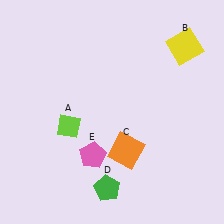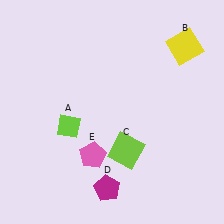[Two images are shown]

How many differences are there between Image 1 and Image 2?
There are 2 differences between the two images.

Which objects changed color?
C changed from orange to lime. D changed from green to magenta.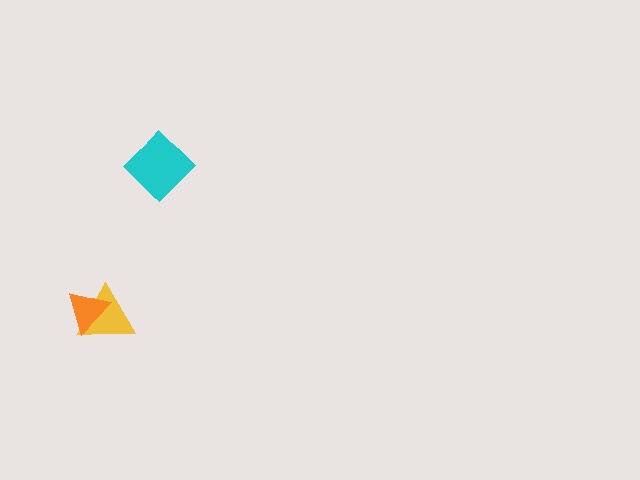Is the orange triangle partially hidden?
No, no other shape covers it.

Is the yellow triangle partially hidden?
Yes, it is partially covered by another shape.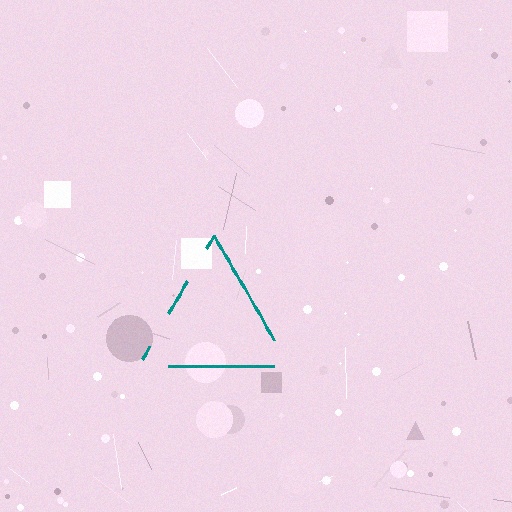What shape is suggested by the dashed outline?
The dashed outline suggests a triangle.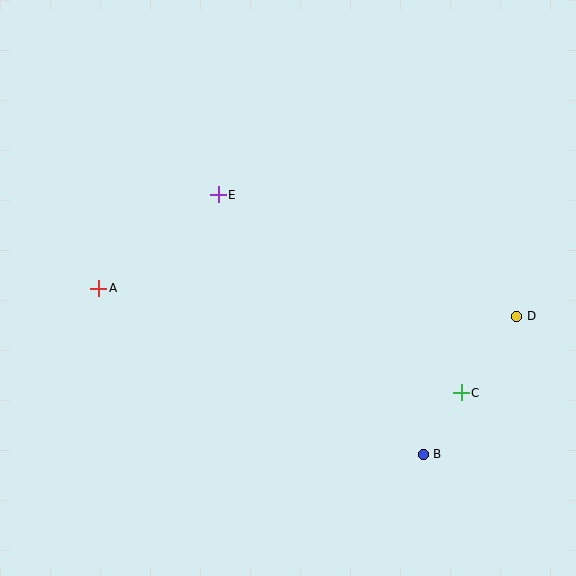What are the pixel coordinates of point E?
Point E is at (218, 195).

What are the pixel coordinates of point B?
Point B is at (423, 454).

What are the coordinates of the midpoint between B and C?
The midpoint between B and C is at (442, 424).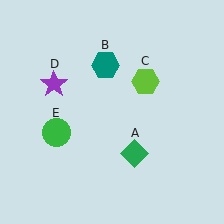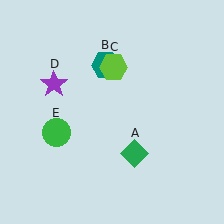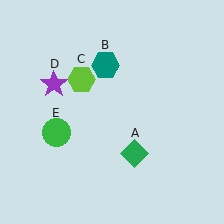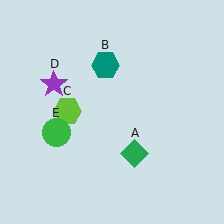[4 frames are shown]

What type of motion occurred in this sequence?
The lime hexagon (object C) rotated counterclockwise around the center of the scene.